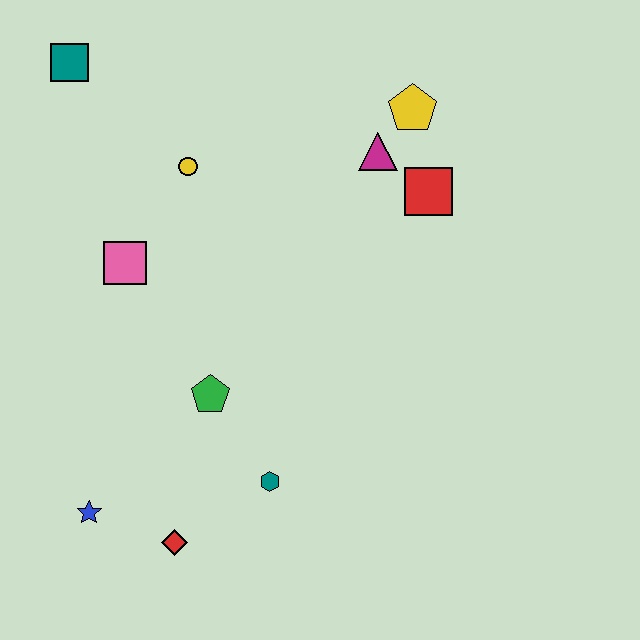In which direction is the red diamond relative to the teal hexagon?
The red diamond is to the left of the teal hexagon.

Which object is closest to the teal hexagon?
The green pentagon is closest to the teal hexagon.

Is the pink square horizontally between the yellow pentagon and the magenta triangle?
No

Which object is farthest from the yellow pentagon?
The blue star is farthest from the yellow pentagon.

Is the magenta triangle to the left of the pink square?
No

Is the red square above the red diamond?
Yes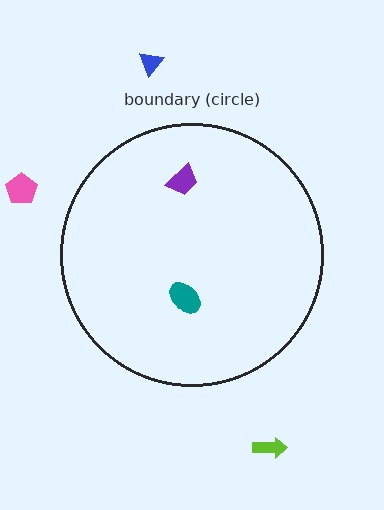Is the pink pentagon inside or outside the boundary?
Outside.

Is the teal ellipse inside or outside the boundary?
Inside.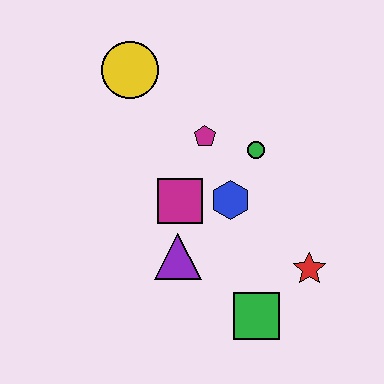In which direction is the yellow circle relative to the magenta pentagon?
The yellow circle is to the left of the magenta pentagon.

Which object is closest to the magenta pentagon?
The green circle is closest to the magenta pentagon.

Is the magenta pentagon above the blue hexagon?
Yes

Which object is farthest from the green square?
The yellow circle is farthest from the green square.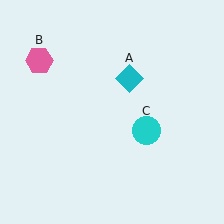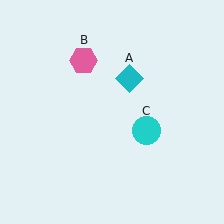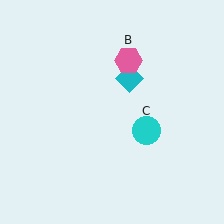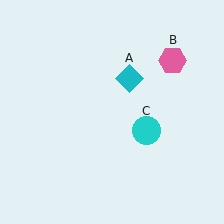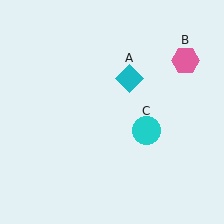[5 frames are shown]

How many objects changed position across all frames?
1 object changed position: pink hexagon (object B).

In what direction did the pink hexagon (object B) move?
The pink hexagon (object B) moved right.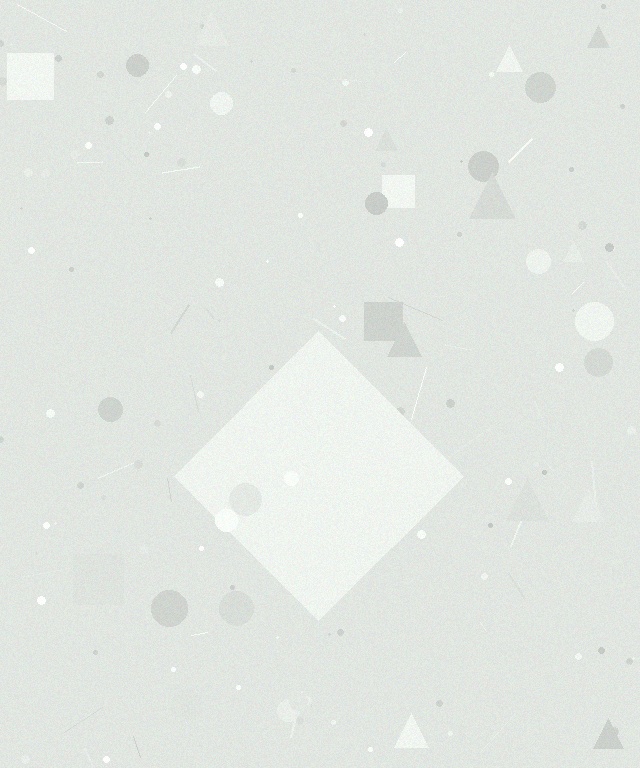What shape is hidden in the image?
A diamond is hidden in the image.